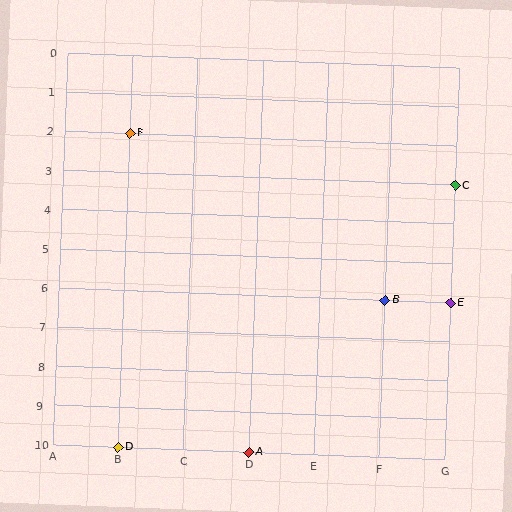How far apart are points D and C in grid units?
Points D and C are 5 columns and 7 rows apart (about 8.6 grid units diagonally).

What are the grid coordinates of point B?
Point B is at grid coordinates (F, 6).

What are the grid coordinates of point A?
Point A is at grid coordinates (D, 10).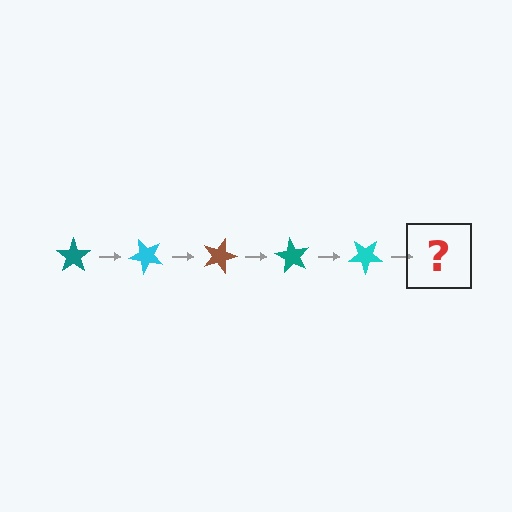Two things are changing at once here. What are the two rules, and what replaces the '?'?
The two rules are that it rotates 45 degrees each step and the color cycles through teal, cyan, and brown. The '?' should be a brown star, rotated 225 degrees from the start.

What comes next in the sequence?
The next element should be a brown star, rotated 225 degrees from the start.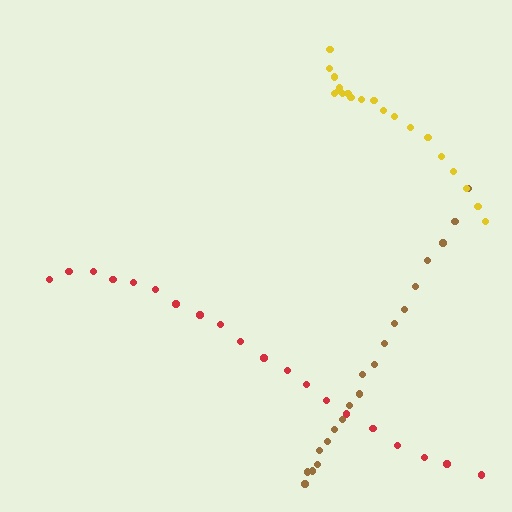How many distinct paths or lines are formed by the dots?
There are 3 distinct paths.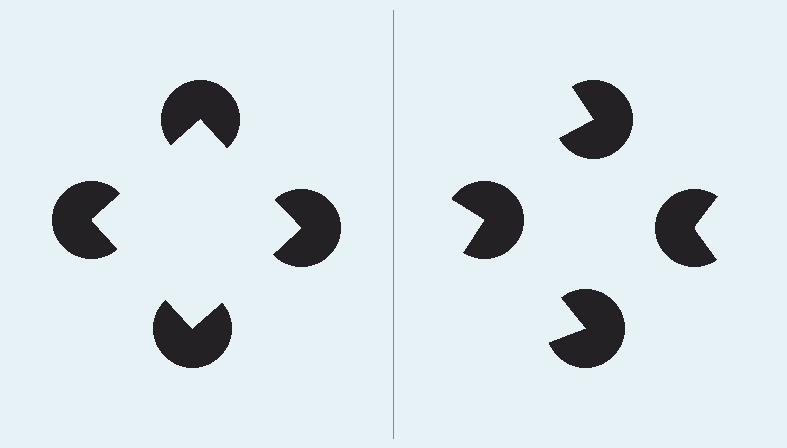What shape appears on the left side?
An illusory square.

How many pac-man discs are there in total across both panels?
8 — 4 on each side.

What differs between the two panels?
The pac-man discs are positioned identically on both sides; only the wedge orientations differ. On the left they align to a square; on the right they are misaligned.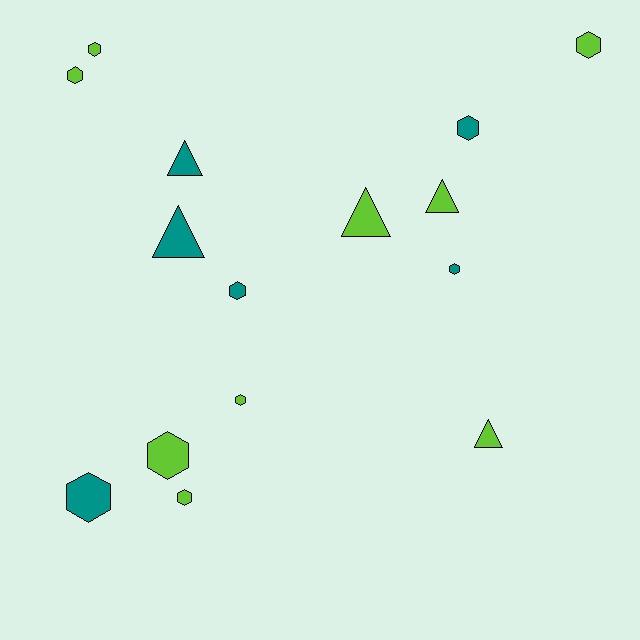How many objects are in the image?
There are 15 objects.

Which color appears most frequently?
Lime, with 9 objects.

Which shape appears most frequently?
Hexagon, with 10 objects.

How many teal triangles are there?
There are 2 teal triangles.